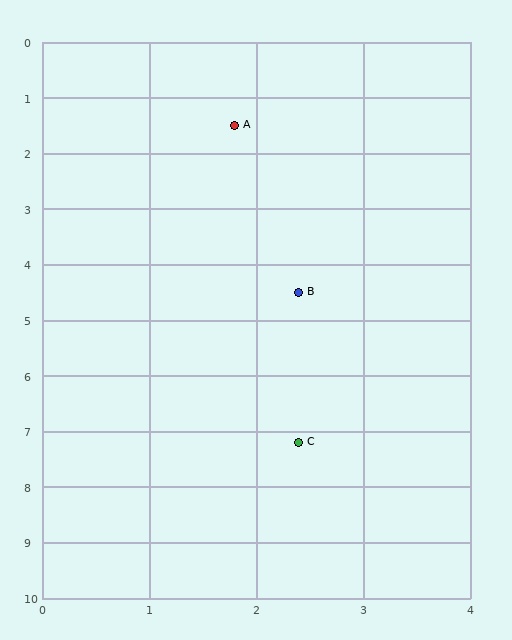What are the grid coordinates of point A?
Point A is at approximately (1.8, 1.5).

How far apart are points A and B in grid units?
Points A and B are about 3.1 grid units apart.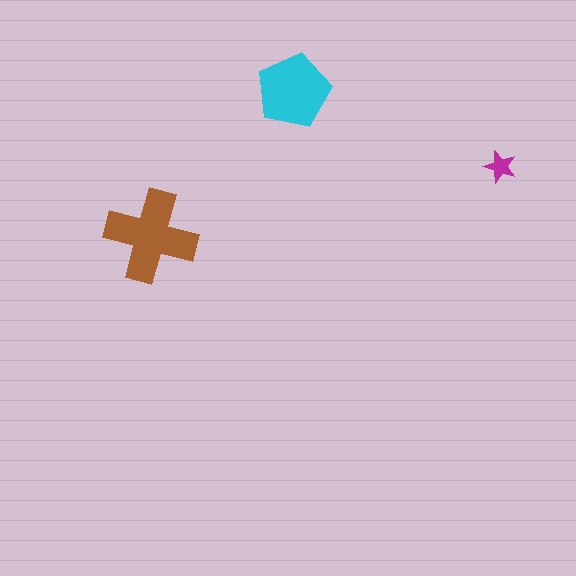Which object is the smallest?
The magenta star.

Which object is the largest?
The brown cross.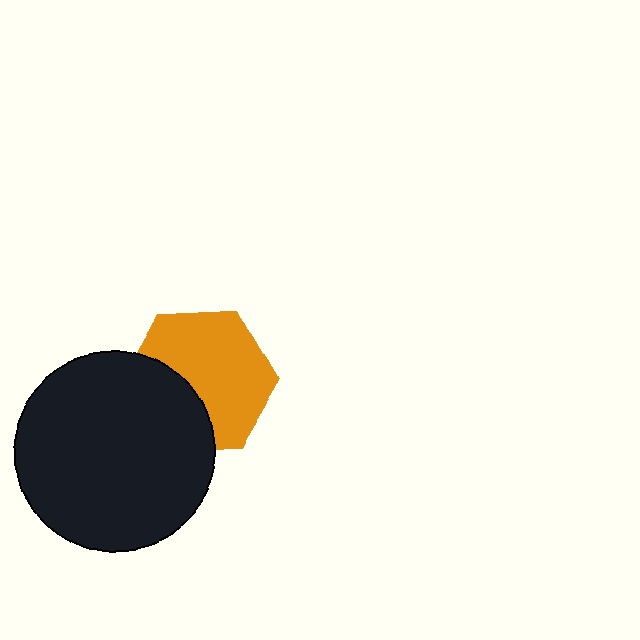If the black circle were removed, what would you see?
You would see the complete orange hexagon.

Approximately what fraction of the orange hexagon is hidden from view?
Roughly 35% of the orange hexagon is hidden behind the black circle.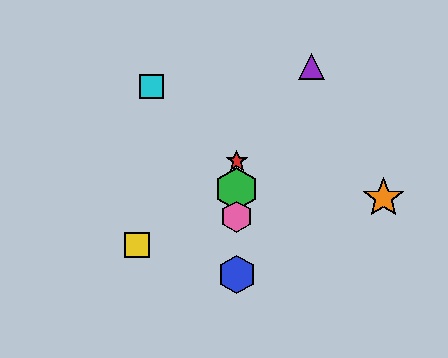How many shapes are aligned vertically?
4 shapes (the red star, the blue hexagon, the green hexagon, the pink hexagon) are aligned vertically.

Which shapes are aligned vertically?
The red star, the blue hexagon, the green hexagon, the pink hexagon are aligned vertically.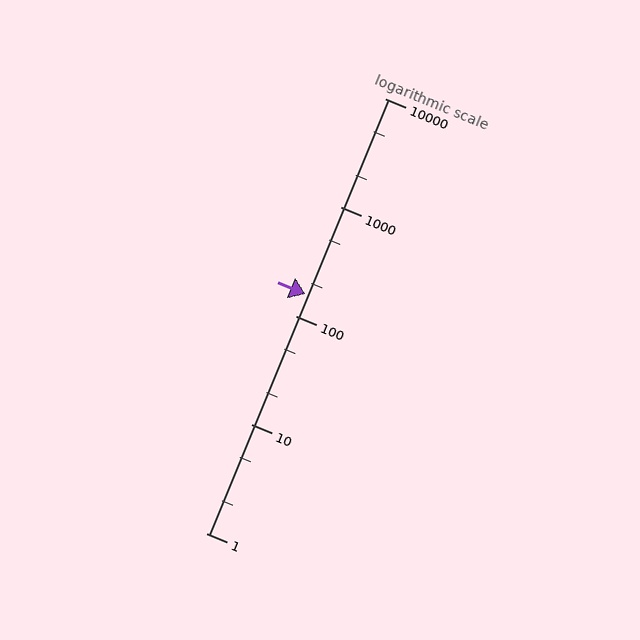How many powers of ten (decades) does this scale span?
The scale spans 4 decades, from 1 to 10000.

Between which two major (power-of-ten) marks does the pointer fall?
The pointer is between 100 and 1000.